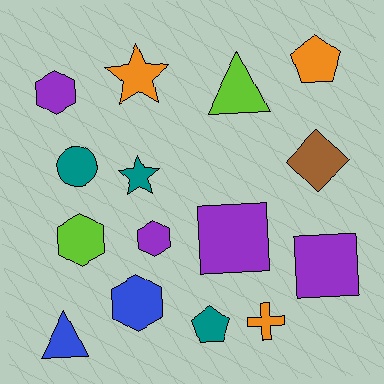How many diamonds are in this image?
There is 1 diamond.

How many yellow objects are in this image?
There are no yellow objects.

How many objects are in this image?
There are 15 objects.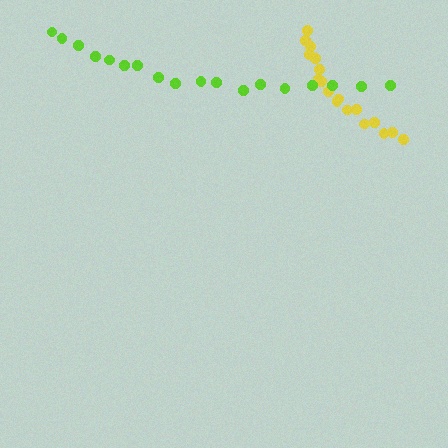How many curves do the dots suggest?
There are 2 distinct paths.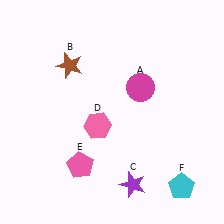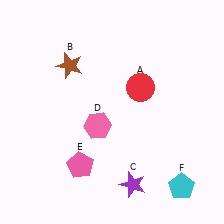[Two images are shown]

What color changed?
The circle (A) changed from magenta in Image 1 to red in Image 2.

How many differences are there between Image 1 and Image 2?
There is 1 difference between the two images.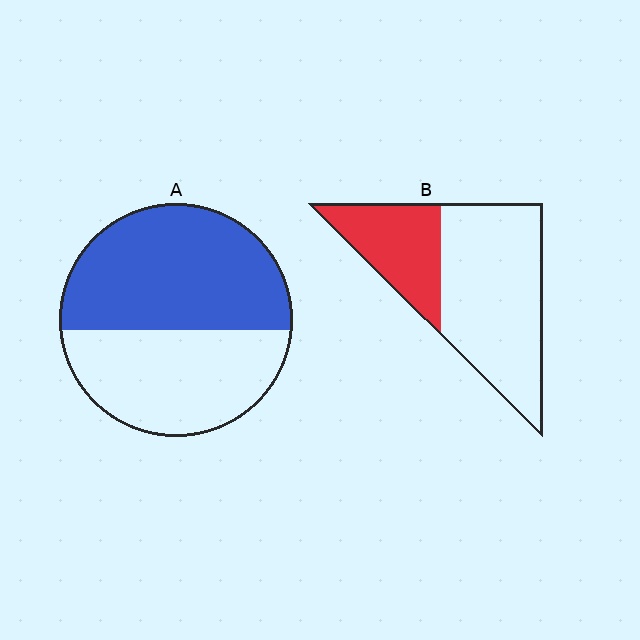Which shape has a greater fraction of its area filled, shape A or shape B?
Shape A.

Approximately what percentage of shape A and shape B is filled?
A is approximately 55% and B is approximately 30%.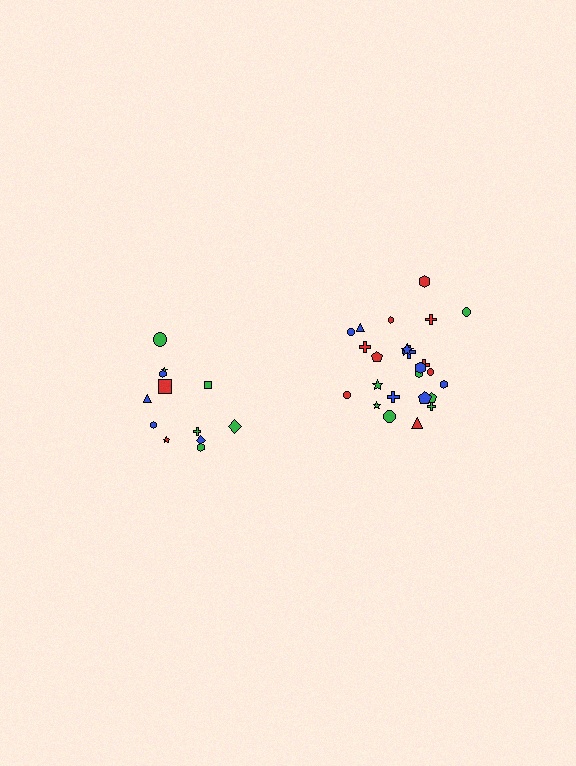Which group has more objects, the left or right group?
The right group.